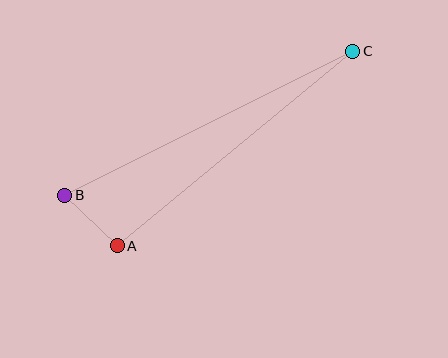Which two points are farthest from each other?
Points B and C are farthest from each other.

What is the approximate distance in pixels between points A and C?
The distance between A and C is approximately 305 pixels.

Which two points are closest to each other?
Points A and B are closest to each other.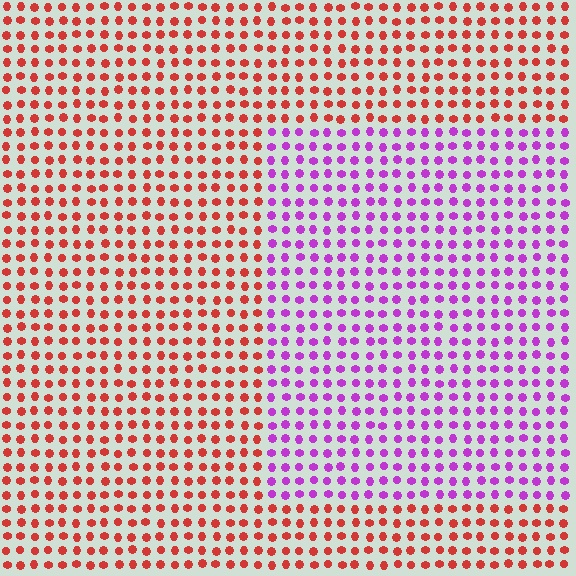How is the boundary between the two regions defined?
The boundary is defined purely by a slight shift in hue (about 67 degrees). Spacing, size, and orientation are identical on both sides.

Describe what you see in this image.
The image is filled with small red elements in a uniform arrangement. A rectangle-shaped region is visible where the elements are tinted to a slightly different hue, forming a subtle color boundary.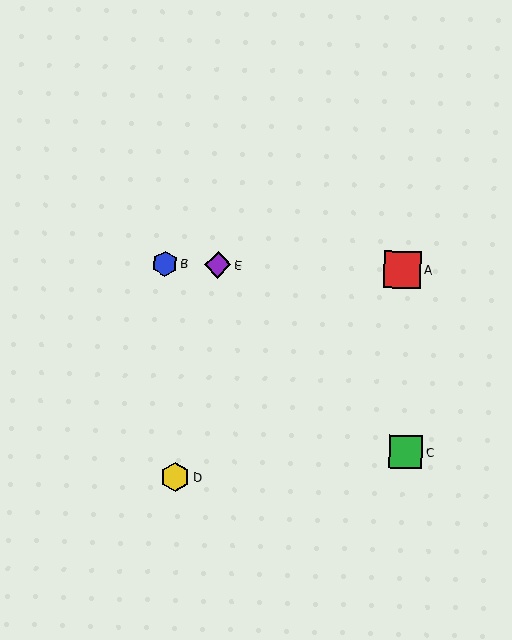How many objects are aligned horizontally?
3 objects (A, B, E) are aligned horizontally.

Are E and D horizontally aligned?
No, E is at y≈265 and D is at y≈477.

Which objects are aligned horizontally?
Objects A, B, E are aligned horizontally.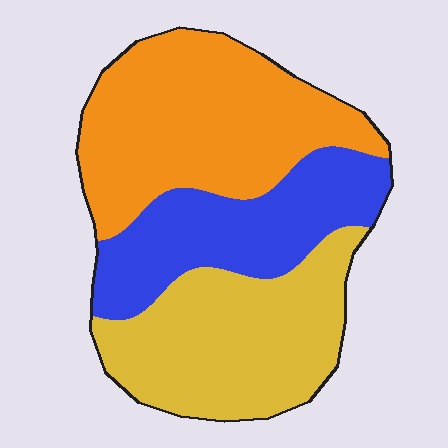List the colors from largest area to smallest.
From largest to smallest: orange, yellow, blue.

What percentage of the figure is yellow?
Yellow covers roughly 35% of the figure.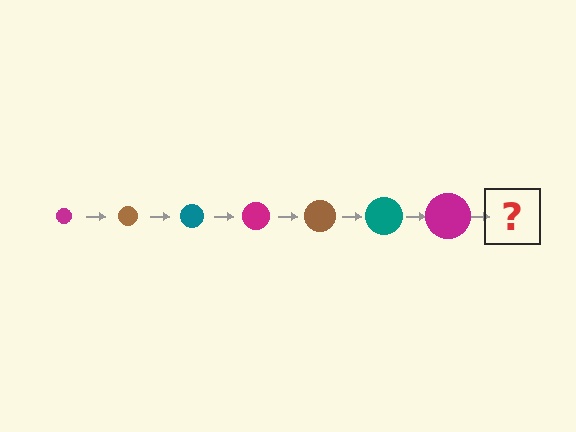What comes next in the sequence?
The next element should be a brown circle, larger than the previous one.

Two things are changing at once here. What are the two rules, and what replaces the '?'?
The two rules are that the circle grows larger each step and the color cycles through magenta, brown, and teal. The '?' should be a brown circle, larger than the previous one.